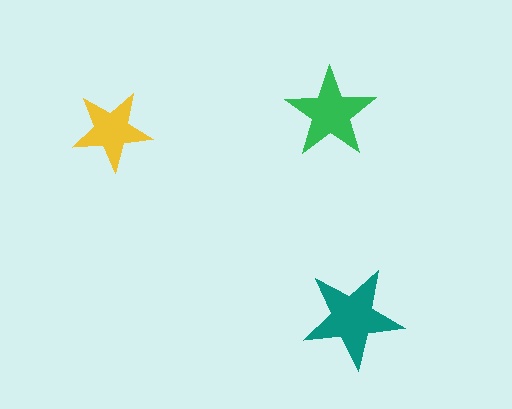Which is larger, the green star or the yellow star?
The green one.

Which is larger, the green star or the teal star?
The teal one.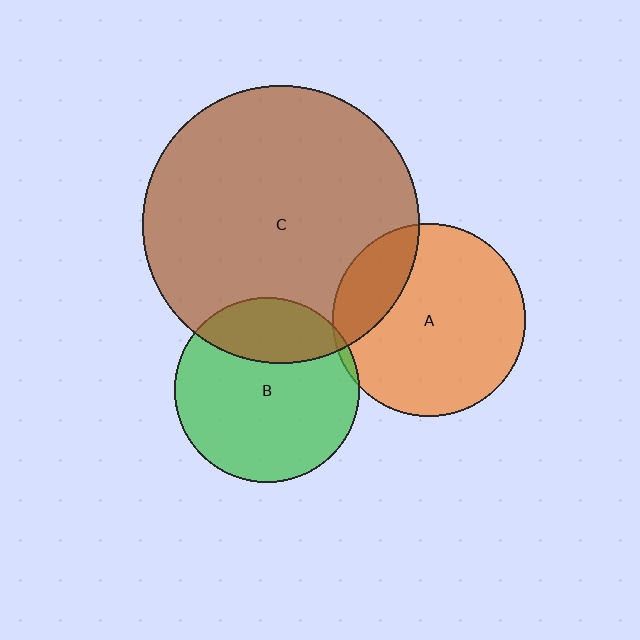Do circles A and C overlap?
Yes.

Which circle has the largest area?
Circle C (brown).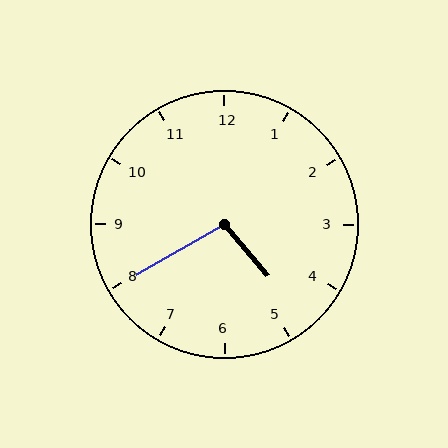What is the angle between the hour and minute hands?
Approximately 100 degrees.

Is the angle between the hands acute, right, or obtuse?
It is obtuse.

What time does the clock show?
4:40.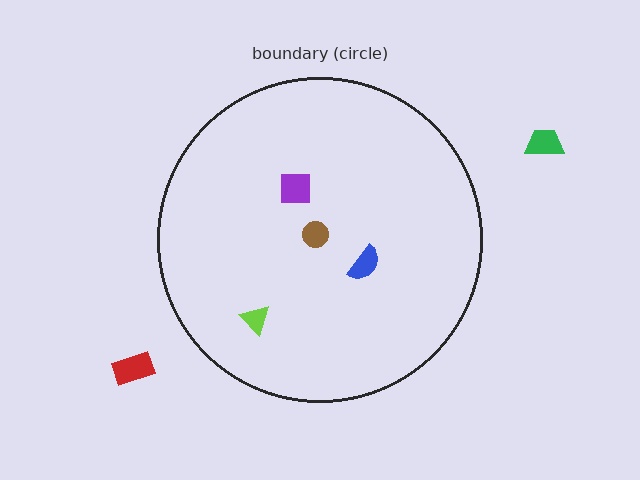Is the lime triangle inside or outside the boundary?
Inside.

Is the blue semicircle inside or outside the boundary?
Inside.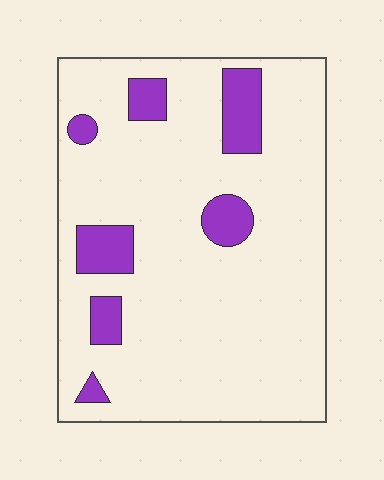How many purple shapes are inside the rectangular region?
7.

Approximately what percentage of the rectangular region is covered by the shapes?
Approximately 15%.